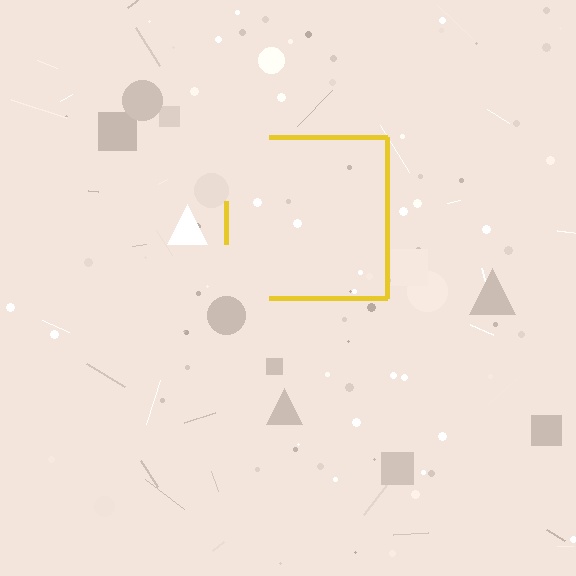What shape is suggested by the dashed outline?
The dashed outline suggests a square.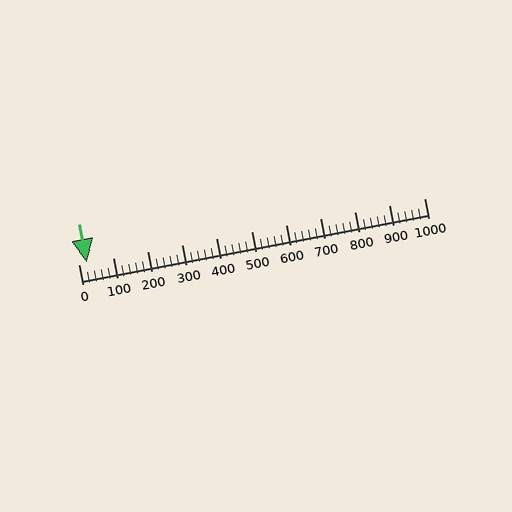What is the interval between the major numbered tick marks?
The major tick marks are spaced 100 units apart.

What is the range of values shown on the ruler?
The ruler shows values from 0 to 1000.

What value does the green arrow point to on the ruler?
The green arrow points to approximately 24.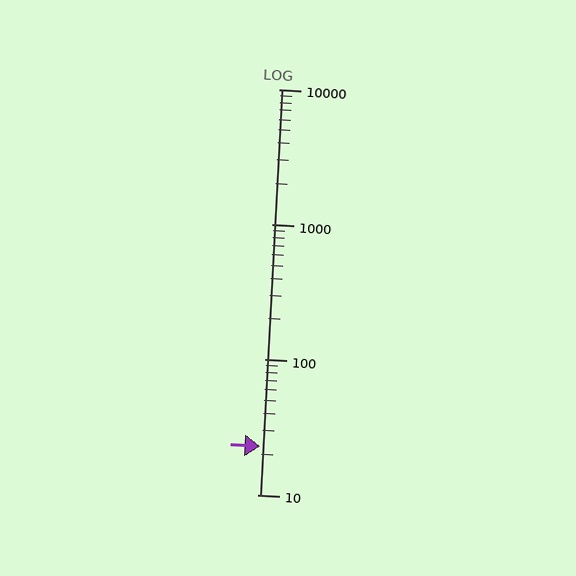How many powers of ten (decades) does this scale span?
The scale spans 3 decades, from 10 to 10000.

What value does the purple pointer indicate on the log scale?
The pointer indicates approximately 23.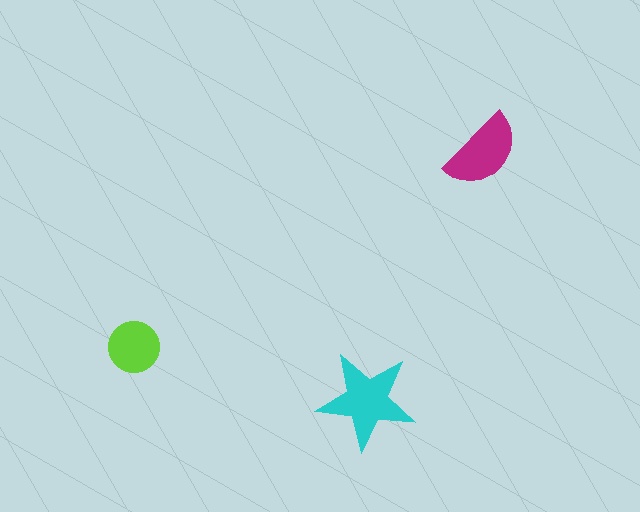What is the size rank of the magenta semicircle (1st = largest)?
2nd.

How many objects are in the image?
There are 3 objects in the image.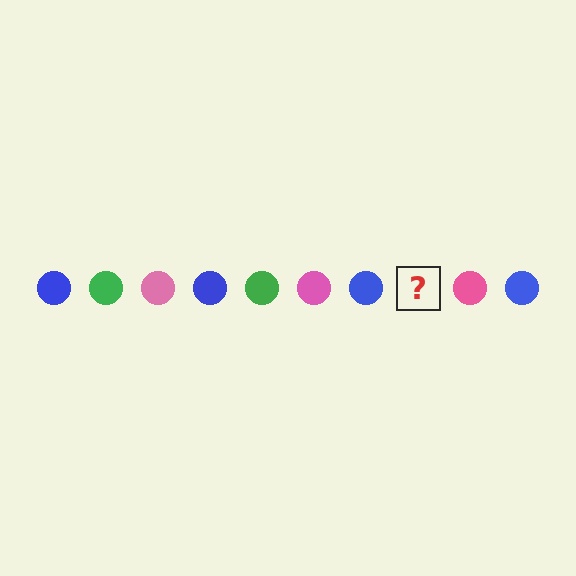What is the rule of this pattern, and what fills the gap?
The rule is that the pattern cycles through blue, green, pink circles. The gap should be filled with a green circle.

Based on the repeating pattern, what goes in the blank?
The blank should be a green circle.